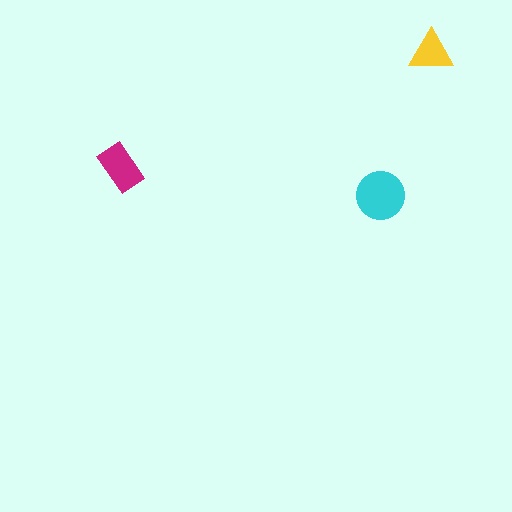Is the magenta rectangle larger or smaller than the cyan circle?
Smaller.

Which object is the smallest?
The yellow triangle.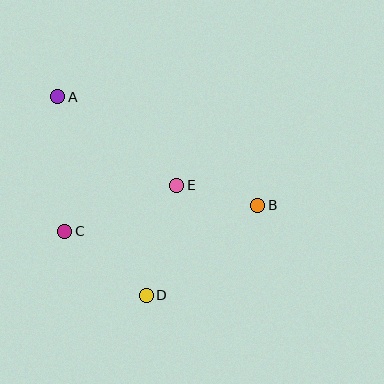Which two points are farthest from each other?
Points A and B are farthest from each other.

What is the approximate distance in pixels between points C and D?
The distance between C and D is approximately 104 pixels.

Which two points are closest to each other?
Points B and E are closest to each other.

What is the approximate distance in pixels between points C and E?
The distance between C and E is approximately 121 pixels.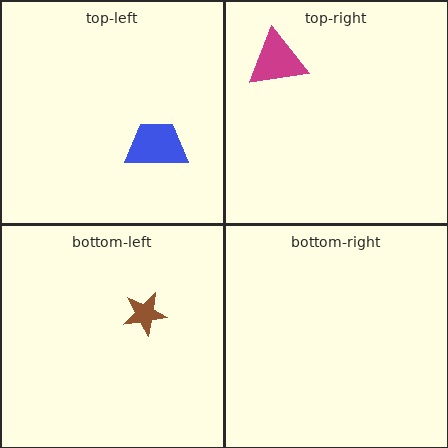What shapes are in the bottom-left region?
The brown star.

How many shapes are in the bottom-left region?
1.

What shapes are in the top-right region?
The magenta triangle.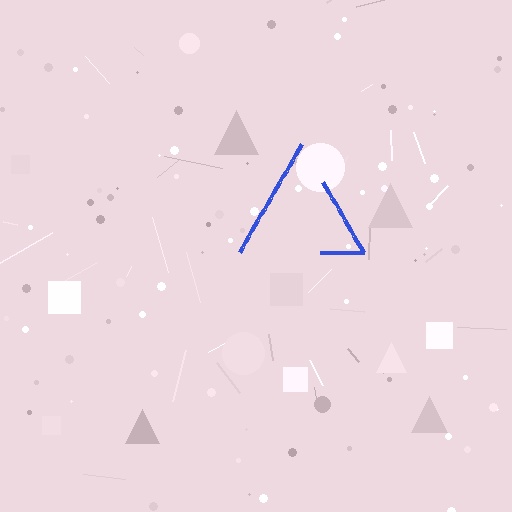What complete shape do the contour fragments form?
The contour fragments form a triangle.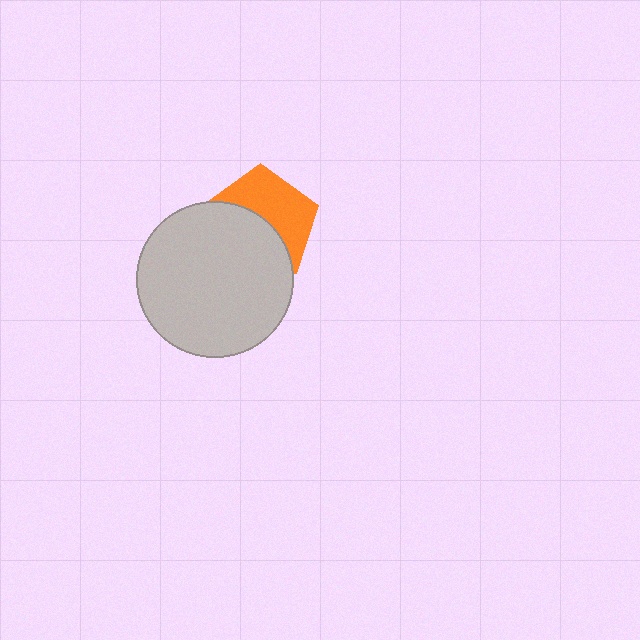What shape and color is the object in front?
The object in front is a light gray circle.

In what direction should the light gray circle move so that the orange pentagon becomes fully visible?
The light gray circle should move down. That is the shortest direction to clear the overlap and leave the orange pentagon fully visible.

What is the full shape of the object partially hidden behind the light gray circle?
The partially hidden object is an orange pentagon.